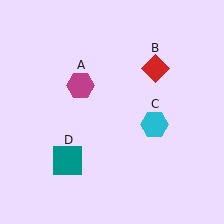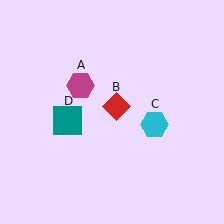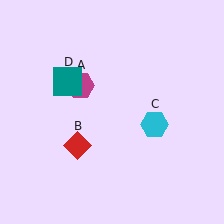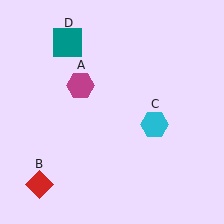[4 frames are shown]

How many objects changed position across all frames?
2 objects changed position: red diamond (object B), teal square (object D).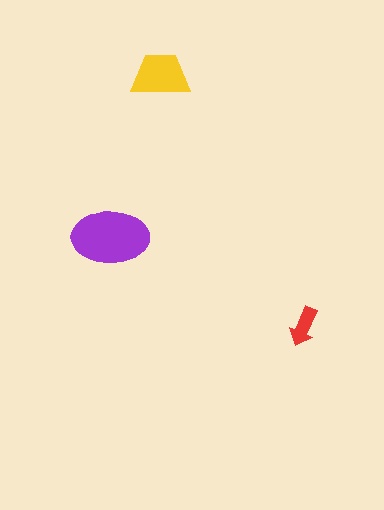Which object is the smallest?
The red arrow.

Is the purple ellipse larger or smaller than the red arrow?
Larger.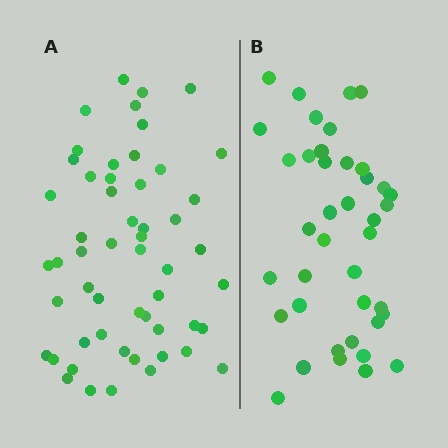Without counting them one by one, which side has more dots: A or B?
Region A (the left region) has more dots.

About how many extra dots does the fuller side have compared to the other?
Region A has approximately 15 more dots than region B.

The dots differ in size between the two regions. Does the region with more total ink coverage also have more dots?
No. Region B has more total ink coverage because its dots are larger, but region A actually contains more individual dots. Total area can be misleading — the number of items is what matters here.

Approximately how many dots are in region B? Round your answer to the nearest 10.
About 40 dots.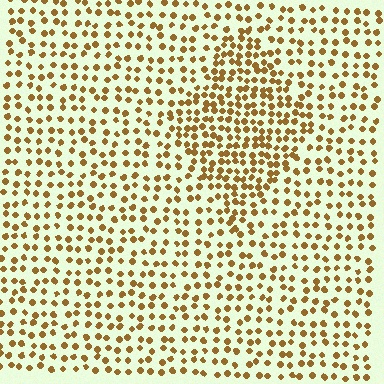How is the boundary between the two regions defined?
The boundary is defined by a change in element density (approximately 1.7x ratio). All elements are the same color, size, and shape.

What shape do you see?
I see a diamond.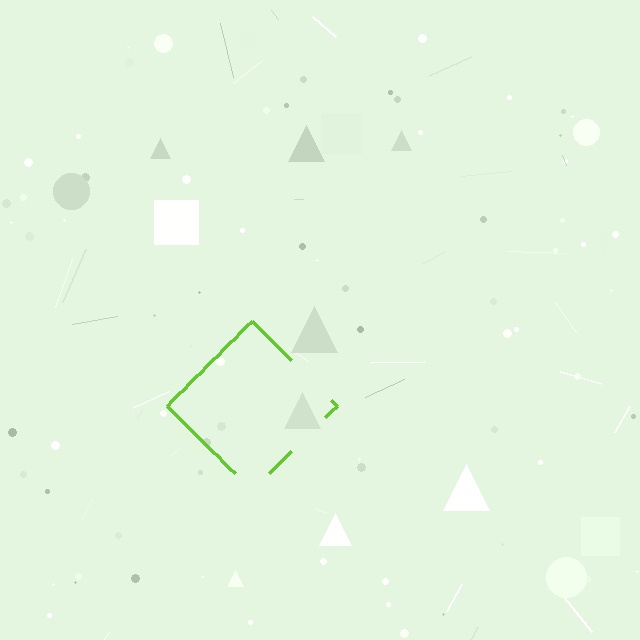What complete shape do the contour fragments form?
The contour fragments form a diamond.